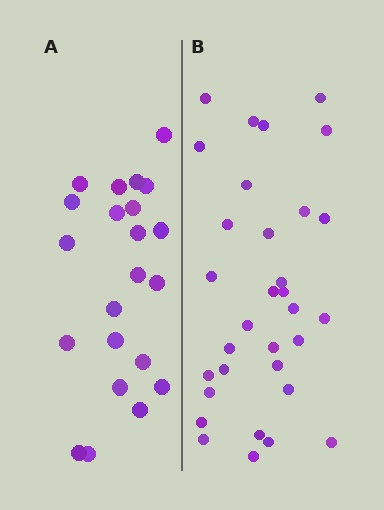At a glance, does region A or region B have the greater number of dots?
Region B (the right region) has more dots.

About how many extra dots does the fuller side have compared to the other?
Region B has roughly 10 or so more dots than region A.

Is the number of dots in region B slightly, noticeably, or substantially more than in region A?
Region B has substantially more. The ratio is roughly 1.5 to 1.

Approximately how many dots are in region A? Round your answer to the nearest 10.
About 20 dots. (The exact count is 22, which rounds to 20.)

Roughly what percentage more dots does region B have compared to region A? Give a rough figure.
About 45% more.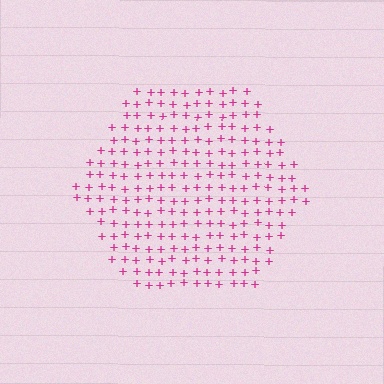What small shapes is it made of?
It is made of small plus signs.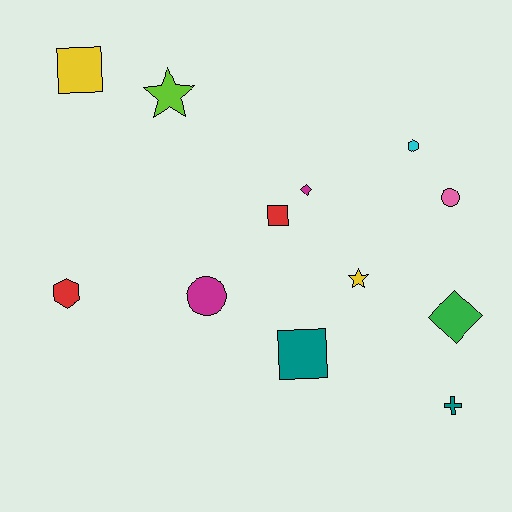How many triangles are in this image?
There are no triangles.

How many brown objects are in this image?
There are no brown objects.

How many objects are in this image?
There are 12 objects.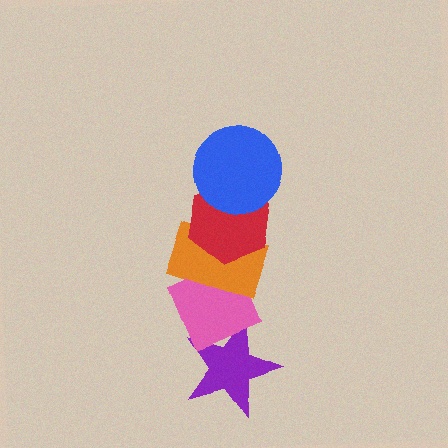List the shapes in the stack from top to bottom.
From top to bottom: the blue circle, the red hexagon, the orange rectangle, the pink diamond, the purple star.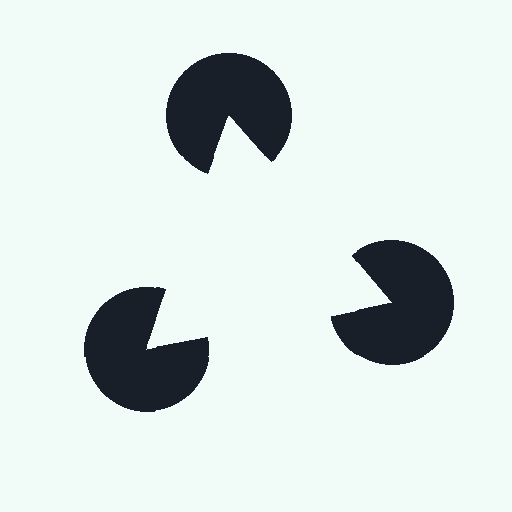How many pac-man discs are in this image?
There are 3 — one at each vertex of the illusory triangle.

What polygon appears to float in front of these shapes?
An illusory triangle — its edges are inferred from the aligned wedge cuts in the pac-man discs, not physically drawn.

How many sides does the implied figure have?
3 sides.